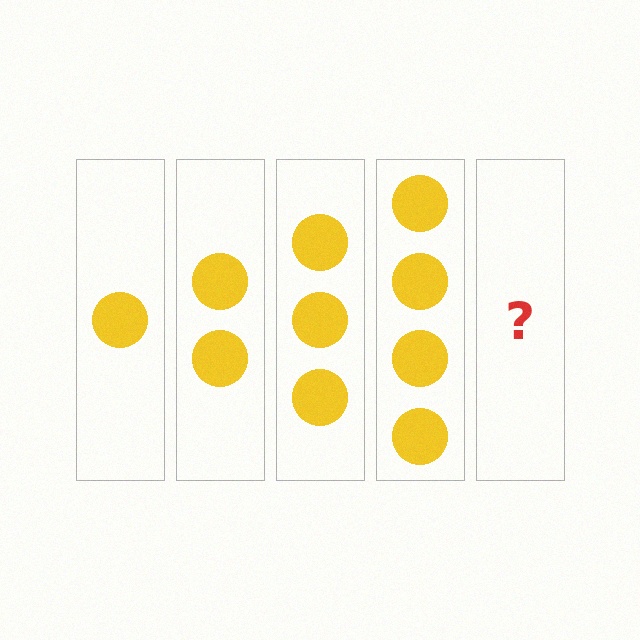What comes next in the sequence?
The next element should be 5 circles.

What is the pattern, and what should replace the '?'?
The pattern is that each step adds one more circle. The '?' should be 5 circles.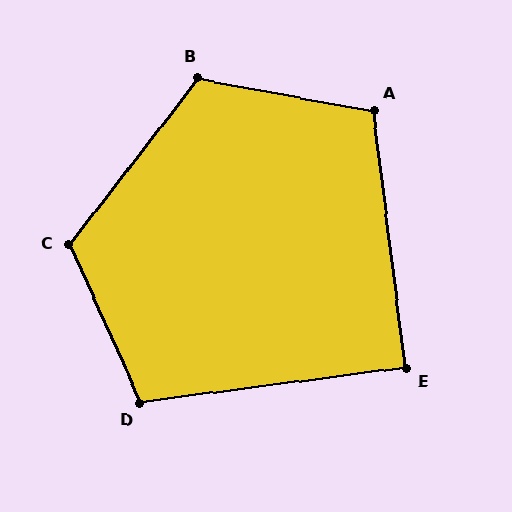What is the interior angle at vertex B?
Approximately 117 degrees (obtuse).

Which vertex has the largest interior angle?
C, at approximately 118 degrees.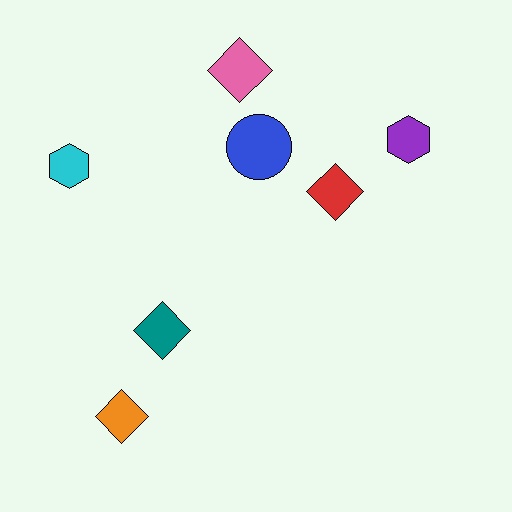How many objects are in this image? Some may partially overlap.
There are 7 objects.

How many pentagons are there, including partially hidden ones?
There are no pentagons.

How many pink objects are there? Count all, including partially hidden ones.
There is 1 pink object.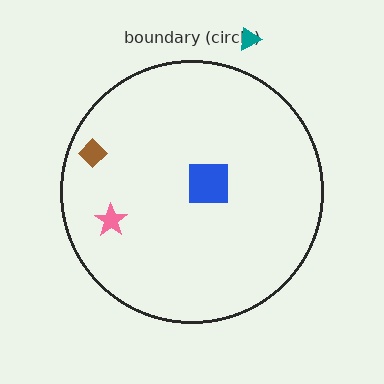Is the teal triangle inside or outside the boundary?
Outside.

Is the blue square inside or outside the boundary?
Inside.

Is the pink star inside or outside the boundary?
Inside.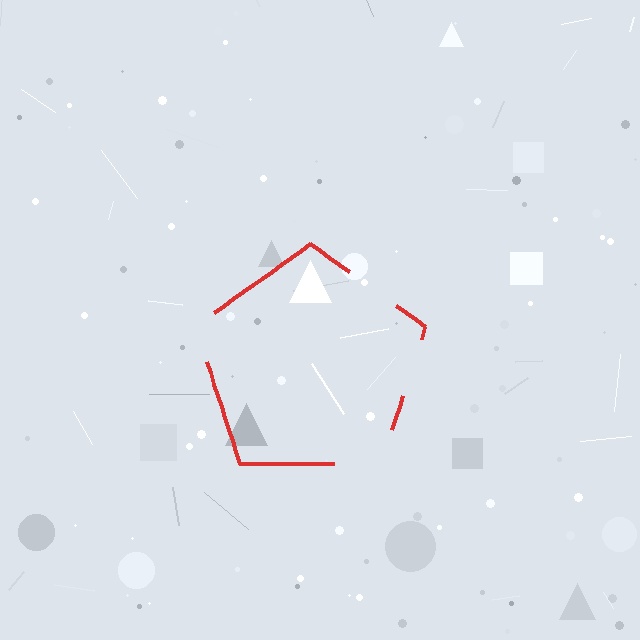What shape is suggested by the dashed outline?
The dashed outline suggests a pentagon.